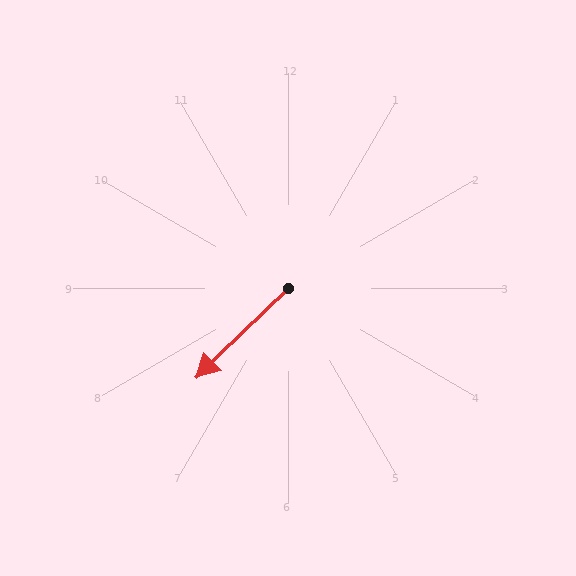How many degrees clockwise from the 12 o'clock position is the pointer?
Approximately 226 degrees.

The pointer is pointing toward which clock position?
Roughly 8 o'clock.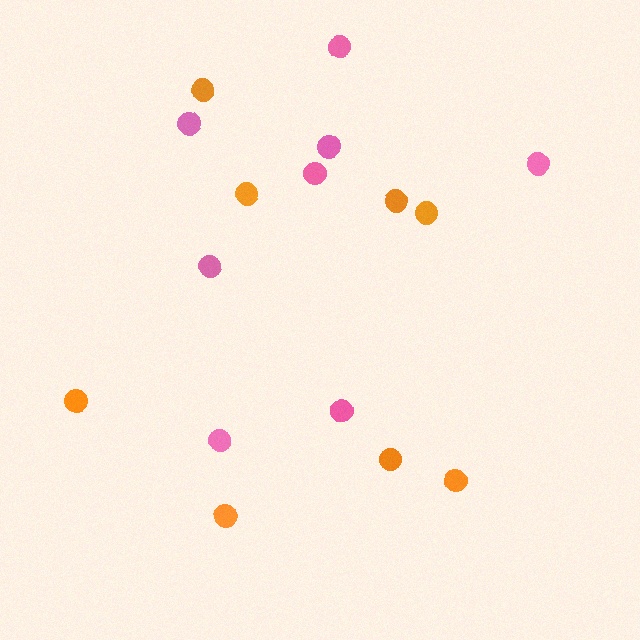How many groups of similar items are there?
There are 2 groups: one group of pink circles (8) and one group of orange circles (8).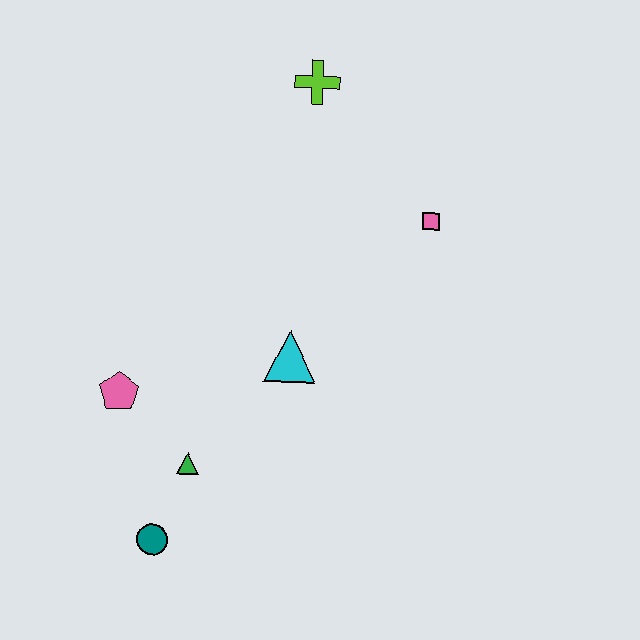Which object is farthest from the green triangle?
The lime cross is farthest from the green triangle.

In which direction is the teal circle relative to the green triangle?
The teal circle is below the green triangle.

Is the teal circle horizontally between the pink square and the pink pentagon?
Yes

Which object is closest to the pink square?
The lime cross is closest to the pink square.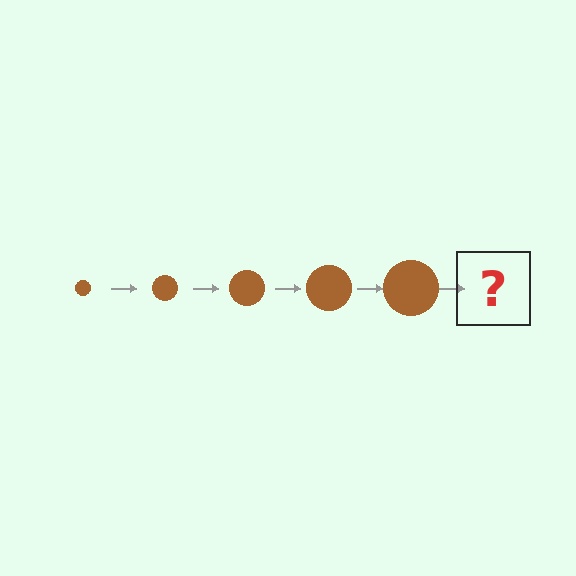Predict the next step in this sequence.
The next step is a brown circle, larger than the previous one.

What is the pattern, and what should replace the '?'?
The pattern is that the circle gets progressively larger each step. The '?' should be a brown circle, larger than the previous one.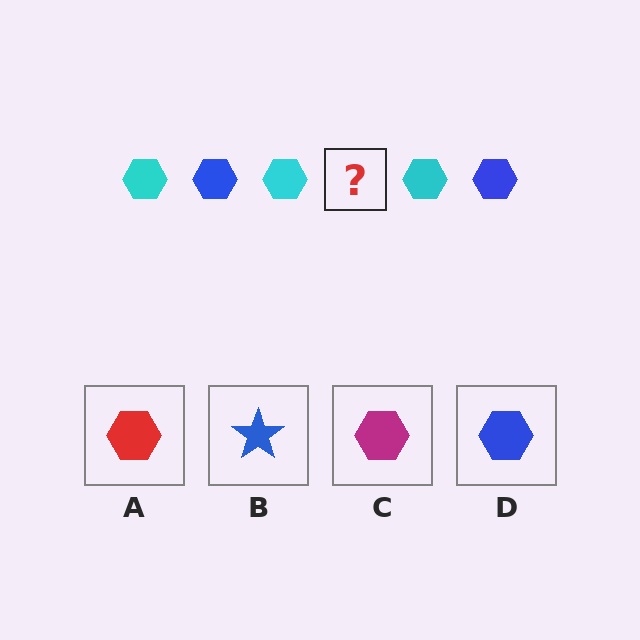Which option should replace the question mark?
Option D.